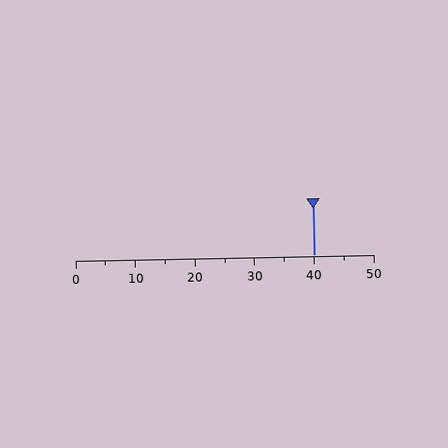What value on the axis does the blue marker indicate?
The marker indicates approximately 40.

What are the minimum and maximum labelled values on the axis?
The axis runs from 0 to 50.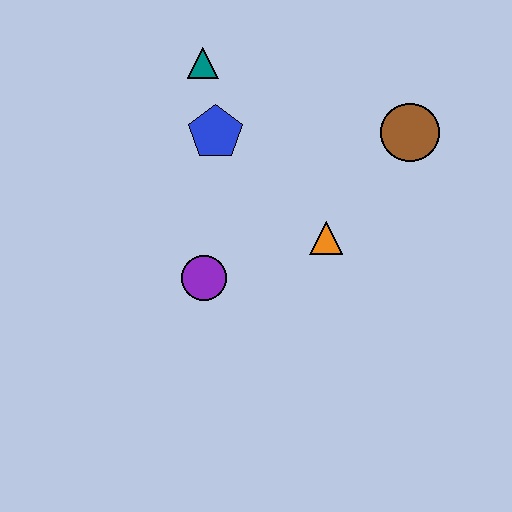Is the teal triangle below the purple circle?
No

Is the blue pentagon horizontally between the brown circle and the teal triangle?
Yes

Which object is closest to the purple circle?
The orange triangle is closest to the purple circle.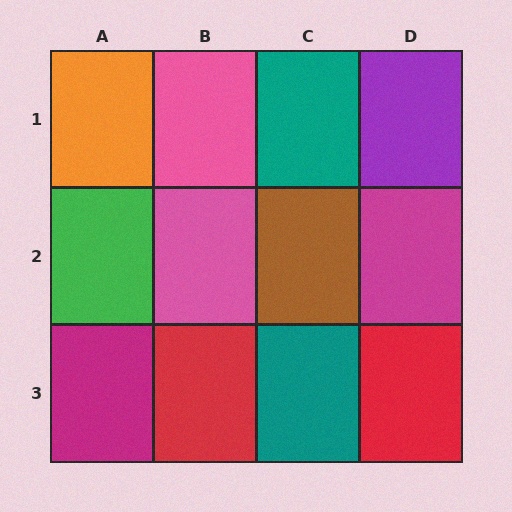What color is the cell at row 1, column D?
Purple.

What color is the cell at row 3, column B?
Red.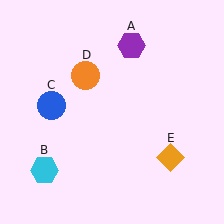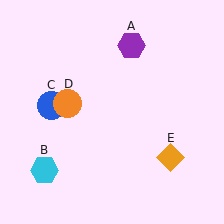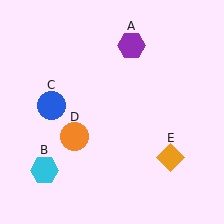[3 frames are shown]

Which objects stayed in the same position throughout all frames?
Purple hexagon (object A) and cyan hexagon (object B) and blue circle (object C) and orange diamond (object E) remained stationary.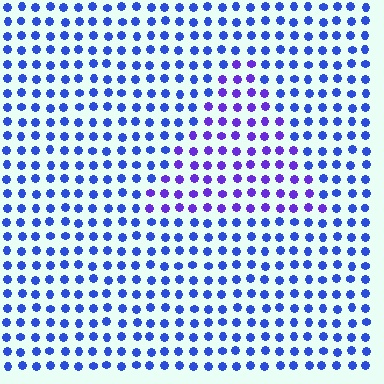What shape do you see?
I see a triangle.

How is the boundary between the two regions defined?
The boundary is defined purely by a slight shift in hue (about 33 degrees). Spacing, size, and orientation are identical on both sides.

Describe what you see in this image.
The image is filled with small blue elements in a uniform arrangement. A triangle-shaped region is visible where the elements are tinted to a slightly different hue, forming a subtle color boundary.